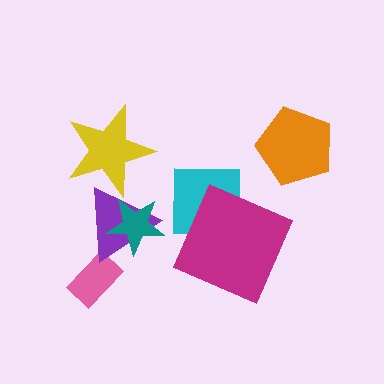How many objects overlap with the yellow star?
1 object overlaps with the yellow star.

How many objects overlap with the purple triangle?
3 objects overlap with the purple triangle.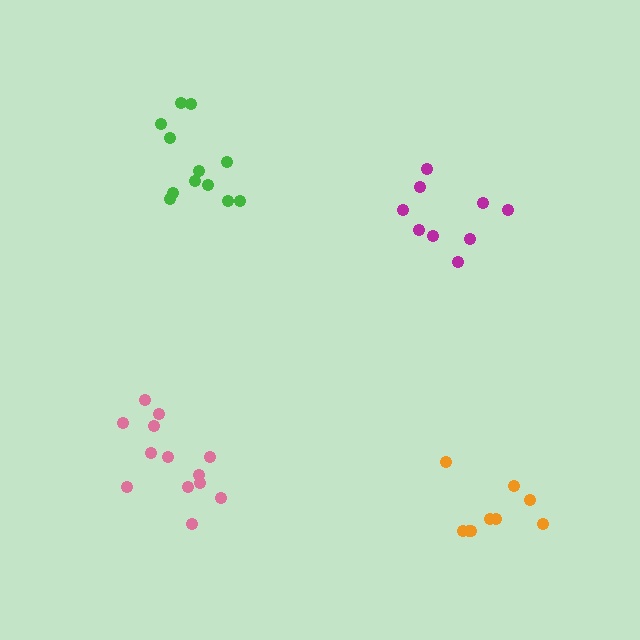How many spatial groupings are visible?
There are 4 spatial groupings.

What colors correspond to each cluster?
The clusters are colored: magenta, pink, green, orange.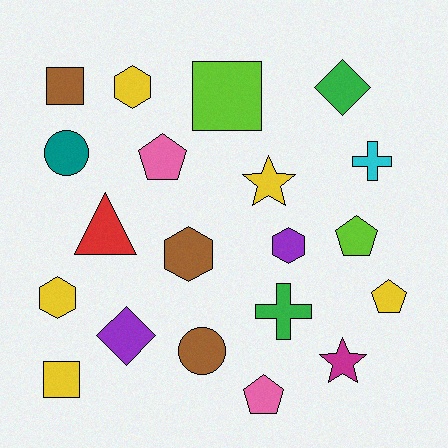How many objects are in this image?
There are 20 objects.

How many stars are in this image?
There are 2 stars.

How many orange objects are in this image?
There are no orange objects.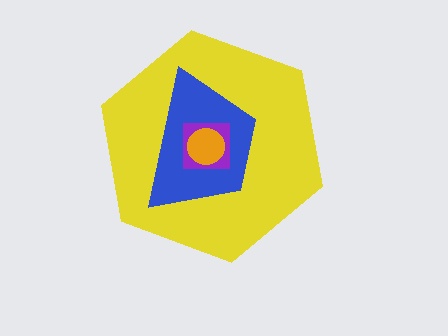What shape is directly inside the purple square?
The orange circle.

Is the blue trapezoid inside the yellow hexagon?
Yes.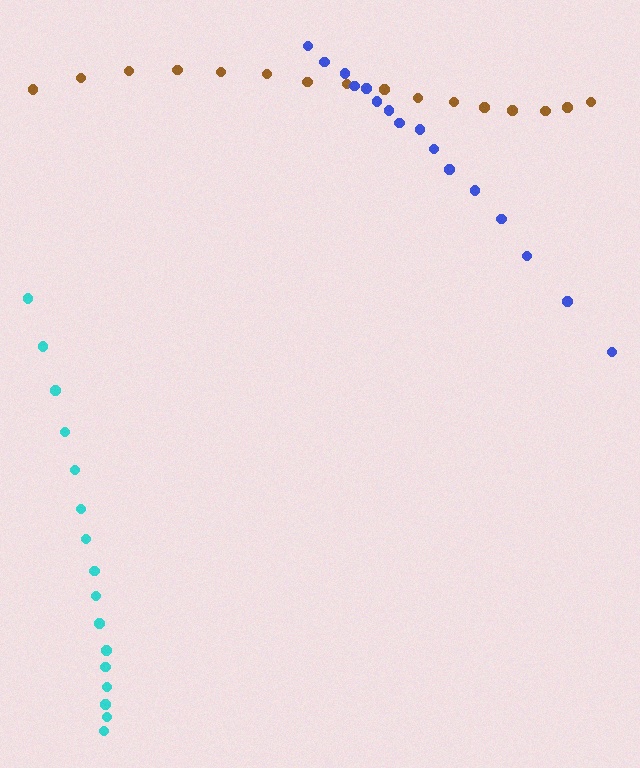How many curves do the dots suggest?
There are 3 distinct paths.